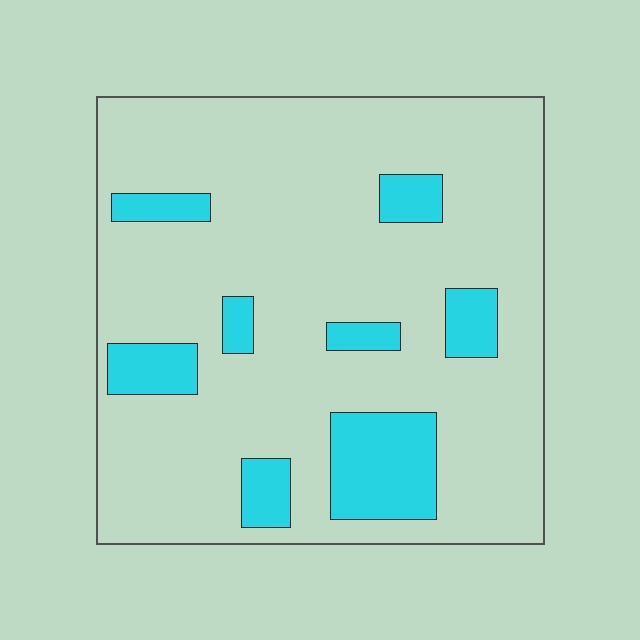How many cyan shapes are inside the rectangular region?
8.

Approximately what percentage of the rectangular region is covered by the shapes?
Approximately 15%.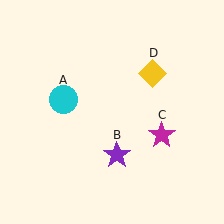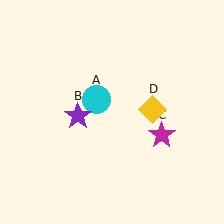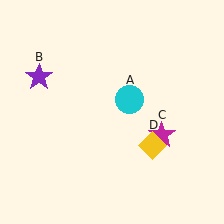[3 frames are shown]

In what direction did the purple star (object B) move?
The purple star (object B) moved up and to the left.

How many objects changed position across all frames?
3 objects changed position: cyan circle (object A), purple star (object B), yellow diamond (object D).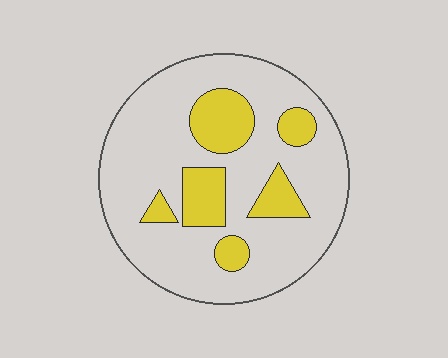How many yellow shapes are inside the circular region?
6.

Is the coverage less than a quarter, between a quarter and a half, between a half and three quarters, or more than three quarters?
Less than a quarter.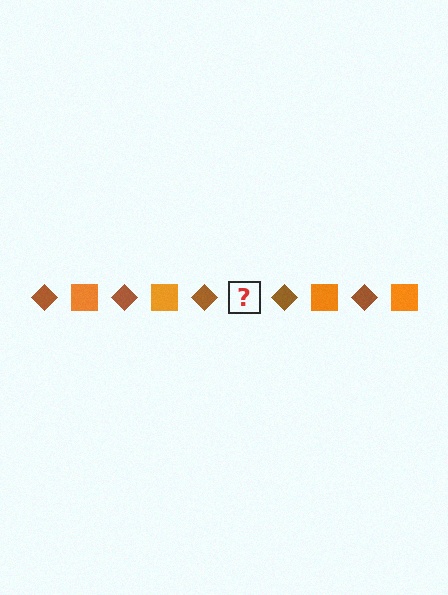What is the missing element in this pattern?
The missing element is an orange square.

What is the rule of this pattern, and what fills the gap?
The rule is that the pattern alternates between brown diamond and orange square. The gap should be filled with an orange square.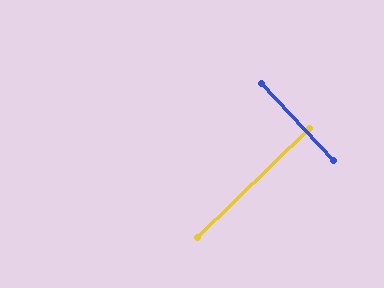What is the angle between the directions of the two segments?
Approximately 89 degrees.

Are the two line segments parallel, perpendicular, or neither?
Perpendicular — they meet at approximately 89°.